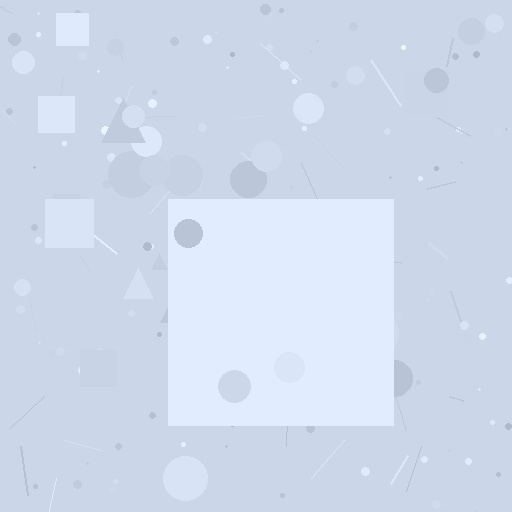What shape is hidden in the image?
A square is hidden in the image.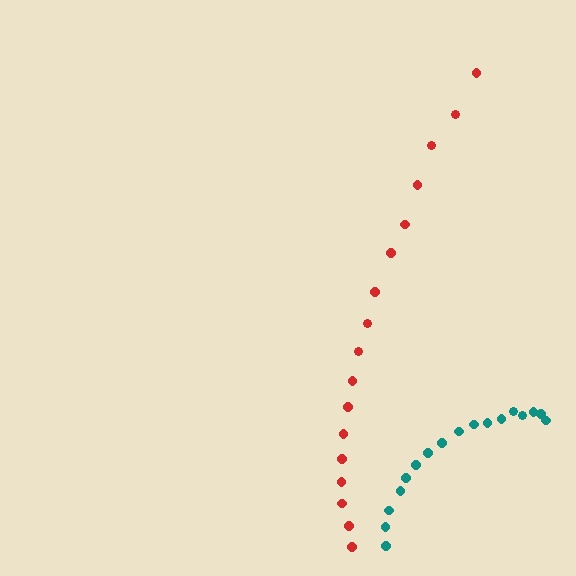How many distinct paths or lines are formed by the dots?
There are 2 distinct paths.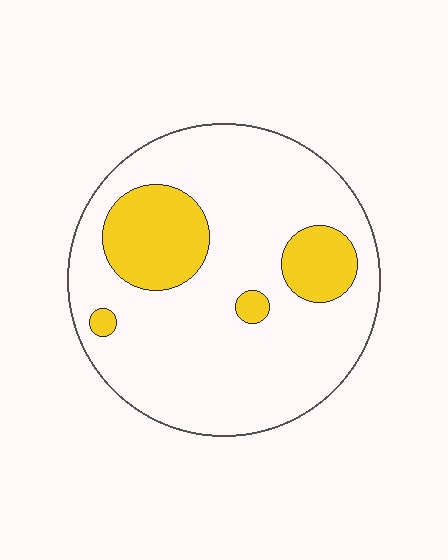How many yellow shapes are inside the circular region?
4.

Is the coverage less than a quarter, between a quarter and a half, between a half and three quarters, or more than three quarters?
Less than a quarter.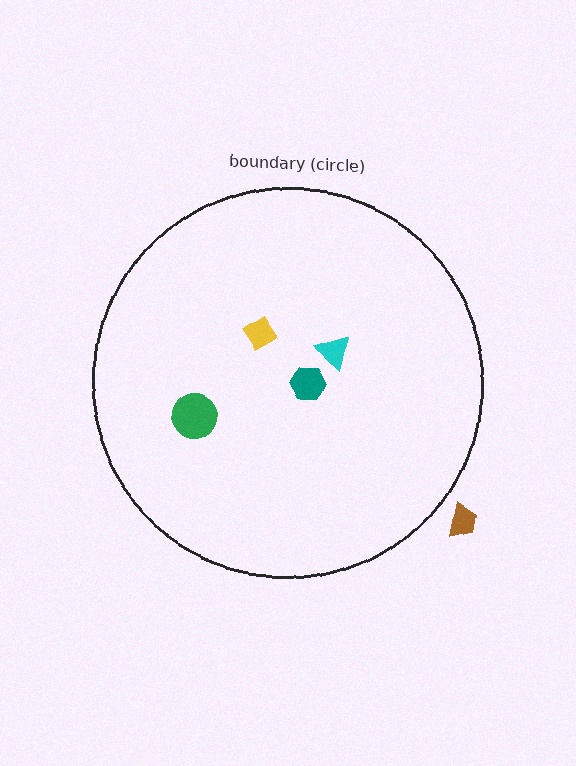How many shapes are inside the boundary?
4 inside, 1 outside.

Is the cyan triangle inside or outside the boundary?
Inside.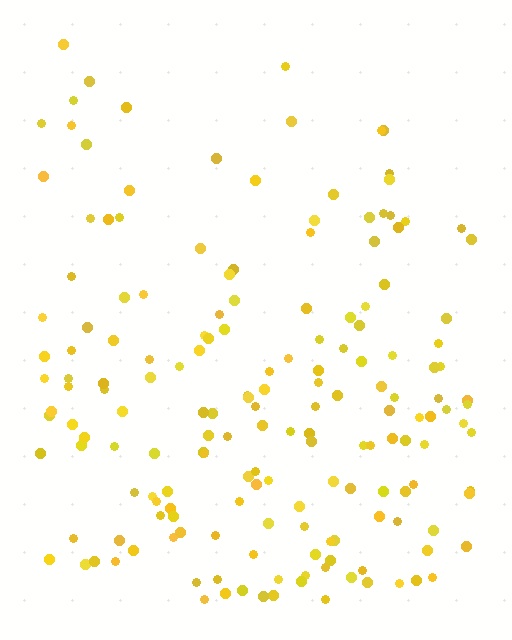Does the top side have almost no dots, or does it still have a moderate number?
Still a moderate number, just noticeably fewer than the bottom.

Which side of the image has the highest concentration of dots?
The bottom.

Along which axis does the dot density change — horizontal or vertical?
Vertical.